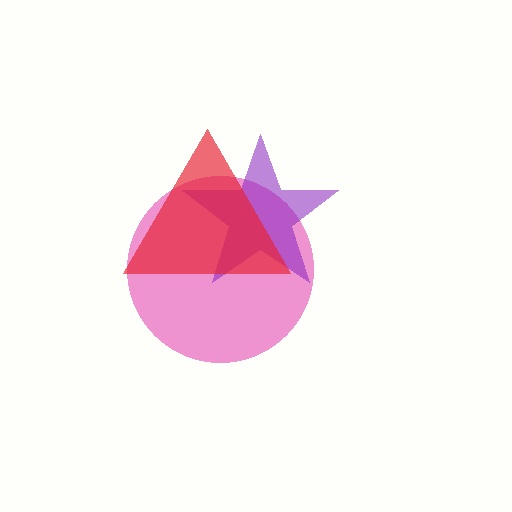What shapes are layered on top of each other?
The layered shapes are: a pink circle, a purple star, a red triangle.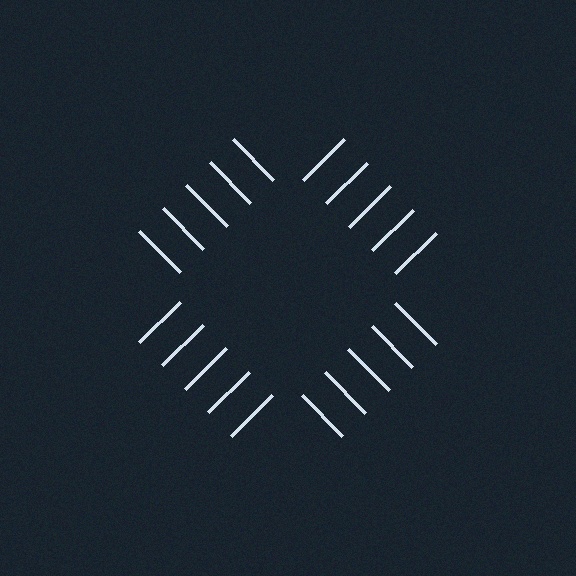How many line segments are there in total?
20 — 5 along each of the 4 edges.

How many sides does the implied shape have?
4 sides — the line-ends trace a square.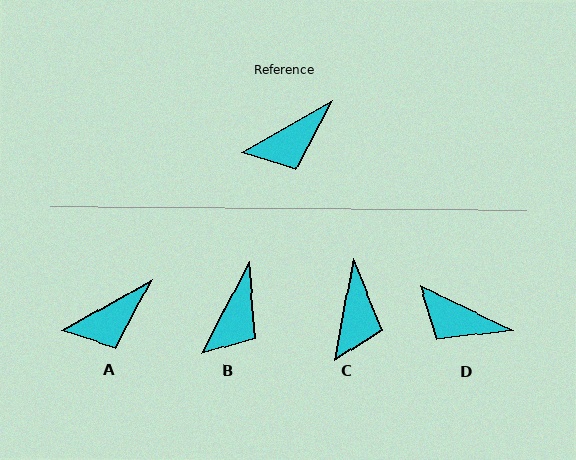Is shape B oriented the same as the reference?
No, it is off by about 33 degrees.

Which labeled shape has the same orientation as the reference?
A.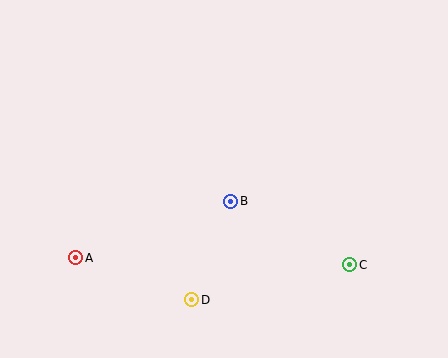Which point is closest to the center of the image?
Point B at (231, 201) is closest to the center.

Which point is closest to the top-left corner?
Point A is closest to the top-left corner.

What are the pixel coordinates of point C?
Point C is at (349, 265).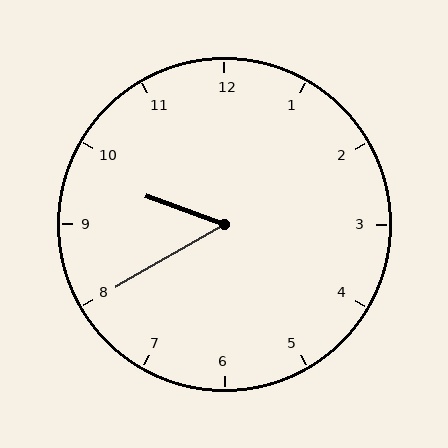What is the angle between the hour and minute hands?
Approximately 50 degrees.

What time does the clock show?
9:40.